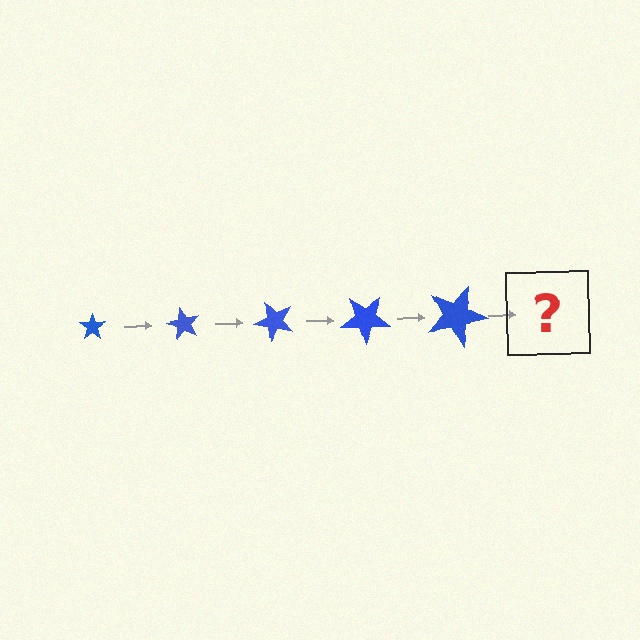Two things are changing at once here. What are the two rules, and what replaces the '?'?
The two rules are that the star grows larger each step and it rotates 60 degrees each step. The '?' should be a star, larger than the previous one and rotated 300 degrees from the start.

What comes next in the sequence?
The next element should be a star, larger than the previous one and rotated 300 degrees from the start.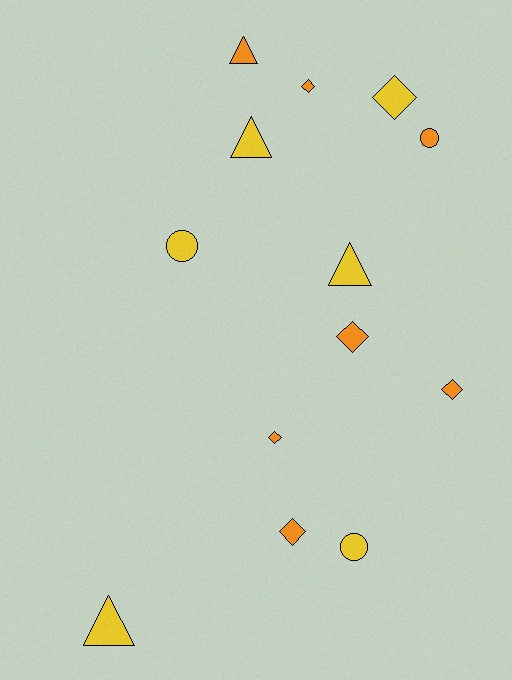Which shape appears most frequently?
Diamond, with 6 objects.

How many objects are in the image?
There are 13 objects.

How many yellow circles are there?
There are 2 yellow circles.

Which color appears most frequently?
Orange, with 7 objects.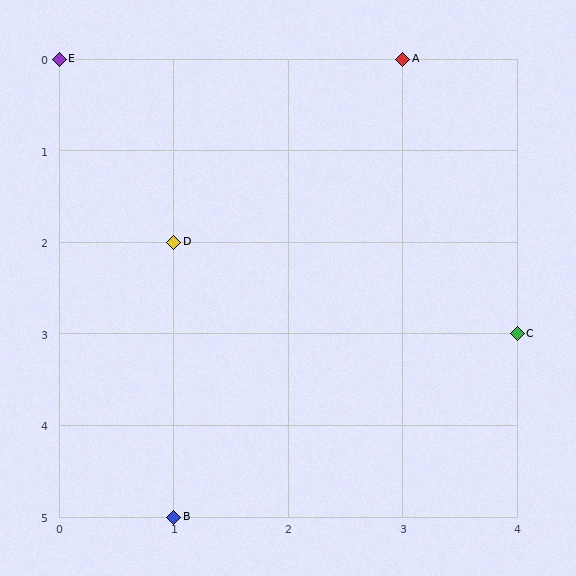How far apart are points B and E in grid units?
Points B and E are 1 column and 5 rows apart (about 5.1 grid units diagonally).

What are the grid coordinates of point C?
Point C is at grid coordinates (4, 3).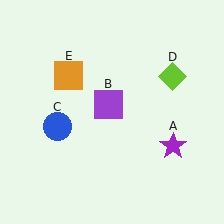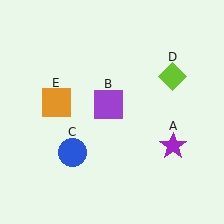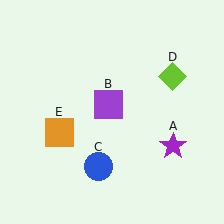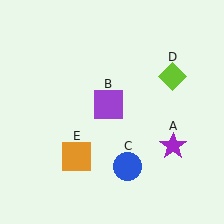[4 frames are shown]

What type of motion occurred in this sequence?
The blue circle (object C), orange square (object E) rotated counterclockwise around the center of the scene.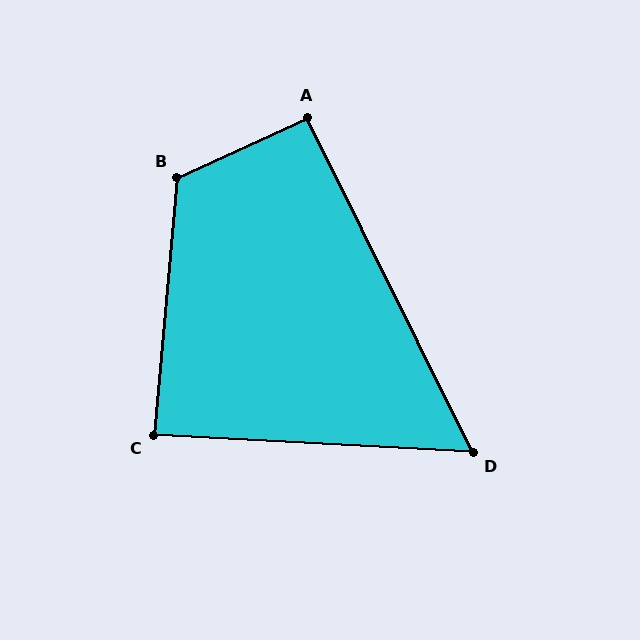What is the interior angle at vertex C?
Approximately 88 degrees (approximately right).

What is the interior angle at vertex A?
Approximately 92 degrees (approximately right).